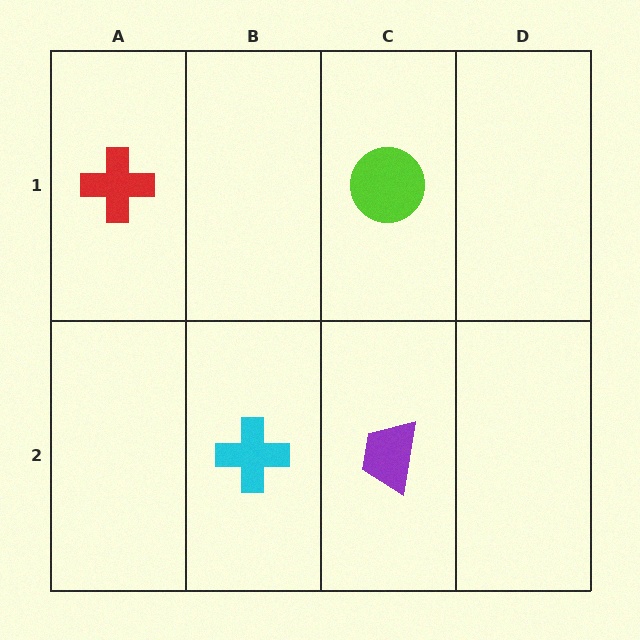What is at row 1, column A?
A red cross.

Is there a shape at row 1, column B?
No, that cell is empty.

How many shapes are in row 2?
2 shapes.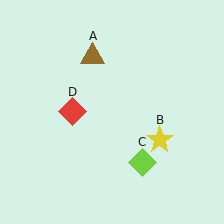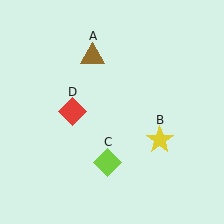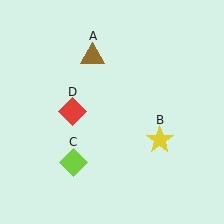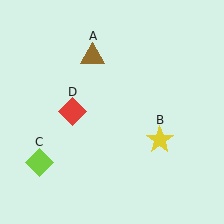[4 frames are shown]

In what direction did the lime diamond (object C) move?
The lime diamond (object C) moved left.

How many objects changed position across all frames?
1 object changed position: lime diamond (object C).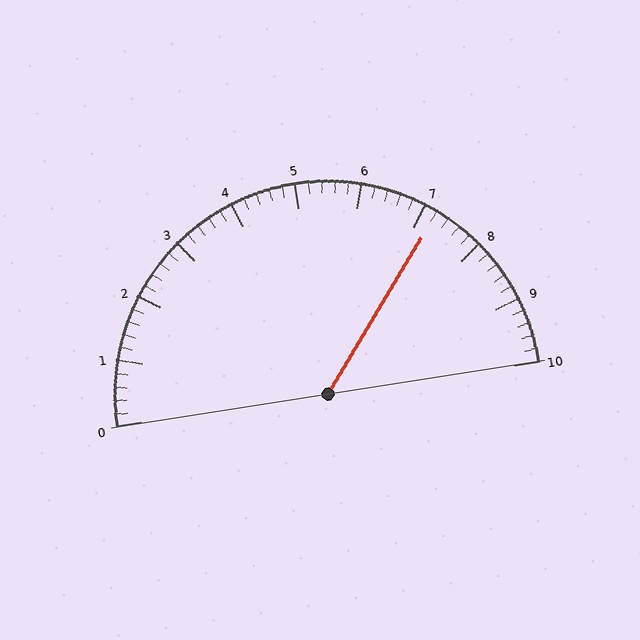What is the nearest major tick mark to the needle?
The nearest major tick mark is 7.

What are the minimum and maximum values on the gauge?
The gauge ranges from 0 to 10.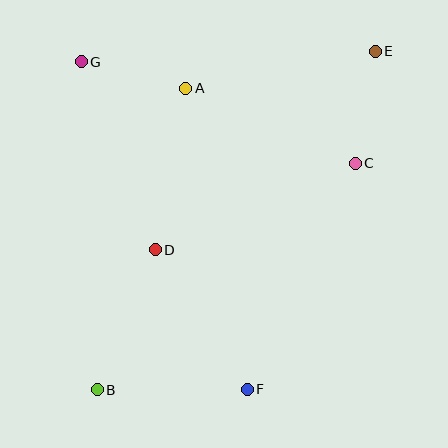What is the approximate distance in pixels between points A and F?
The distance between A and F is approximately 307 pixels.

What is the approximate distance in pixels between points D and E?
The distance between D and E is approximately 296 pixels.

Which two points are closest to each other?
Points A and G are closest to each other.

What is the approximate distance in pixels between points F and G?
The distance between F and G is approximately 367 pixels.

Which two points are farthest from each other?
Points B and E are farthest from each other.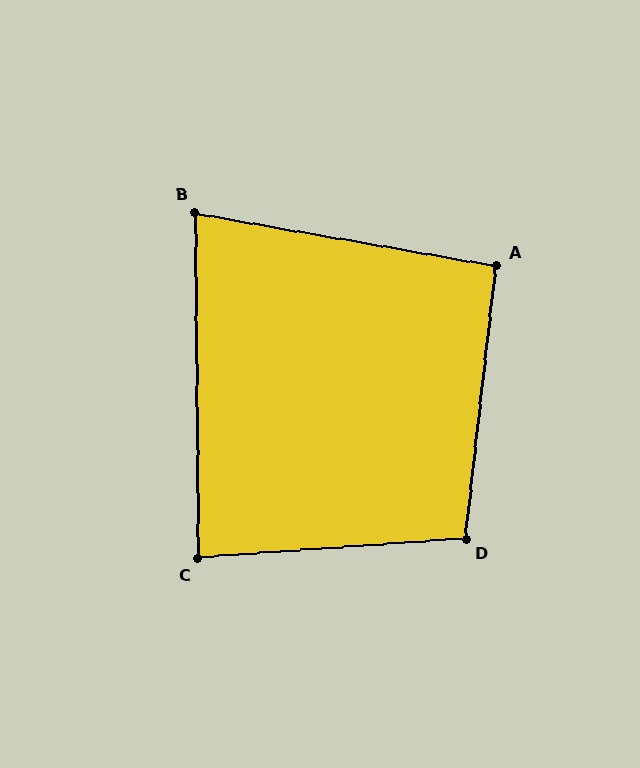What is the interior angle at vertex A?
Approximately 94 degrees (approximately right).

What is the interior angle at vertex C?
Approximately 86 degrees (approximately right).